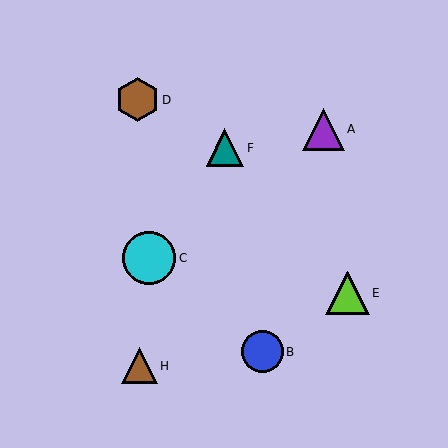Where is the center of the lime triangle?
The center of the lime triangle is at (347, 293).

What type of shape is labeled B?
Shape B is a blue circle.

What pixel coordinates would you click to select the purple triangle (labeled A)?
Click at (324, 129) to select the purple triangle A.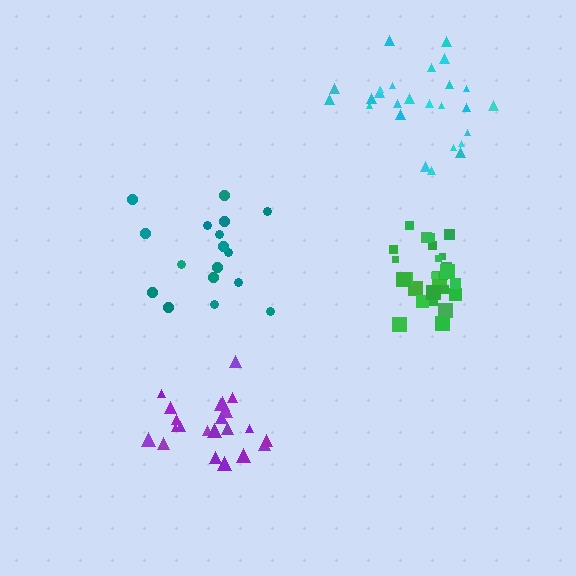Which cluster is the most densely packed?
Green.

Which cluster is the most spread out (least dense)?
Teal.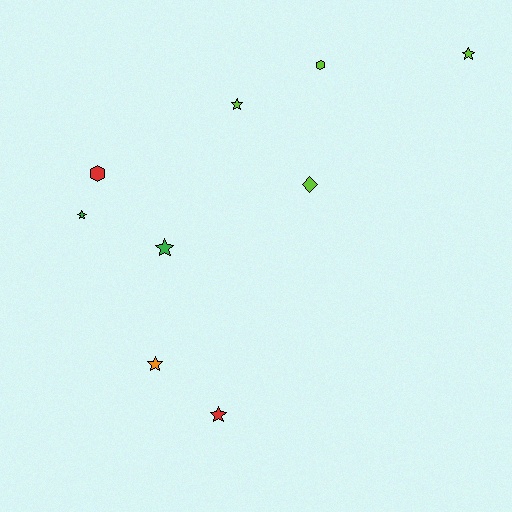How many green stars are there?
There are 2 green stars.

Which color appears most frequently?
Lime, with 4 objects.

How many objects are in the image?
There are 9 objects.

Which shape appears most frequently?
Star, with 6 objects.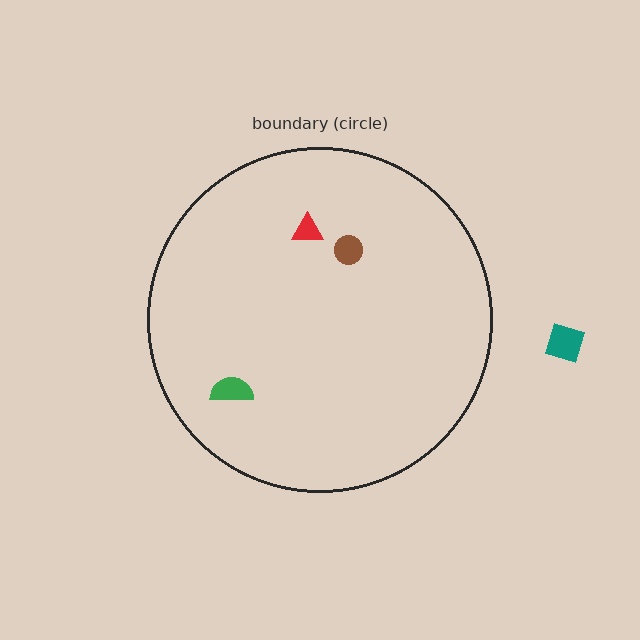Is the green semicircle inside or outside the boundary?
Inside.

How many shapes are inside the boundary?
3 inside, 1 outside.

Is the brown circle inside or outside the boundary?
Inside.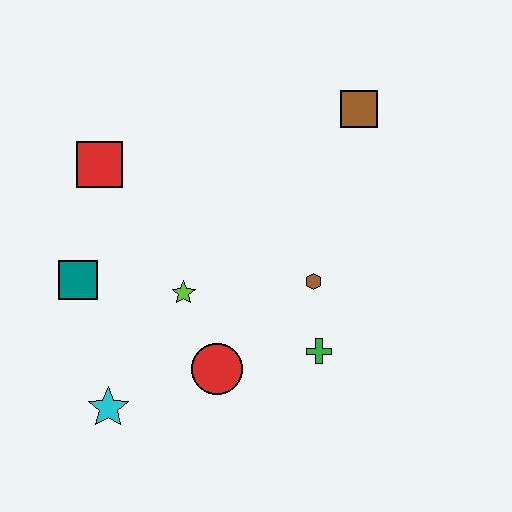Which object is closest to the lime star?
The red circle is closest to the lime star.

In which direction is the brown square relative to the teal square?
The brown square is to the right of the teal square.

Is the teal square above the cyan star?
Yes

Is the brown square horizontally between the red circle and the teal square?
No